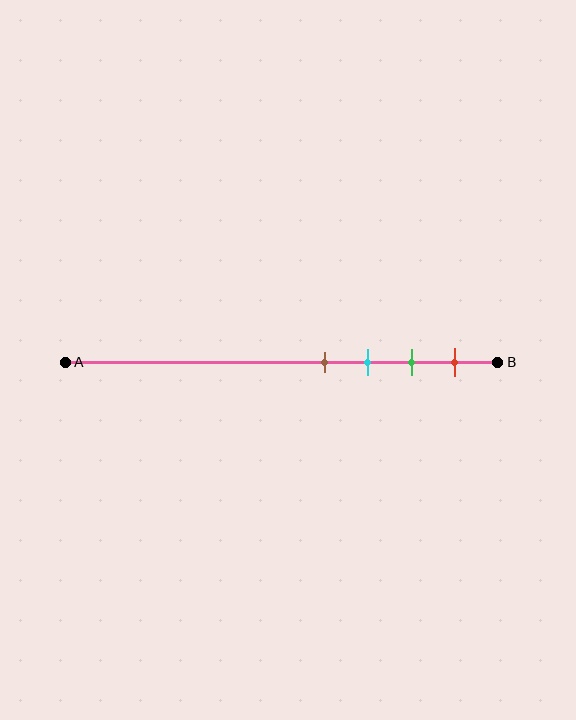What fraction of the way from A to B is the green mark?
The green mark is approximately 80% (0.8) of the way from A to B.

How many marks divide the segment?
There are 4 marks dividing the segment.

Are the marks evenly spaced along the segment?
Yes, the marks are approximately evenly spaced.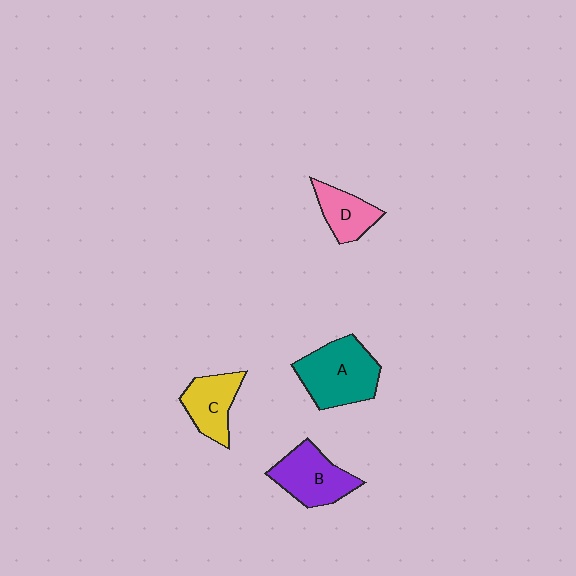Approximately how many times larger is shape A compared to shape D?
Approximately 1.8 times.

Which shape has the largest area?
Shape A (teal).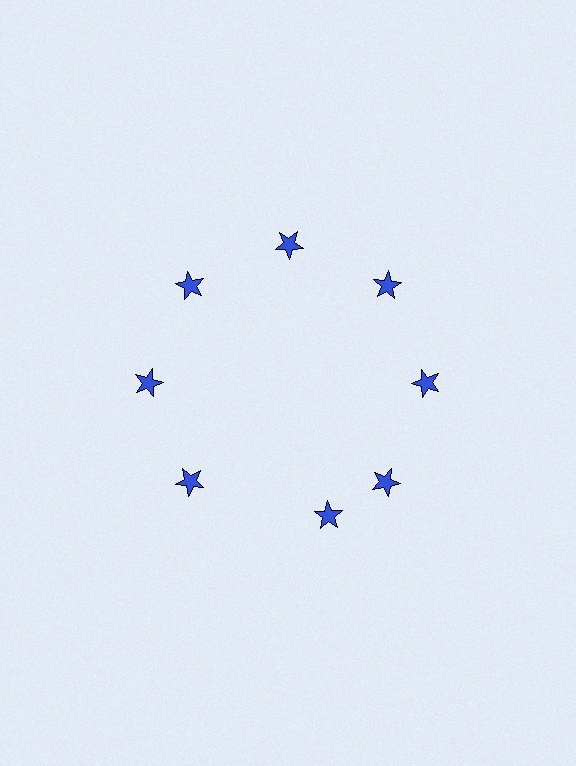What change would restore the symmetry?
The symmetry would be restored by rotating it back into even spacing with its neighbors so that all 8 stars sit at equal angles and equal distance from the center.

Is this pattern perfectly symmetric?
No. The 8 blue stars are arranged in a ring, but one element near the 6 o'clock position is rotated out of alignment along the ring, breaking the 8-fold rotational symmetry.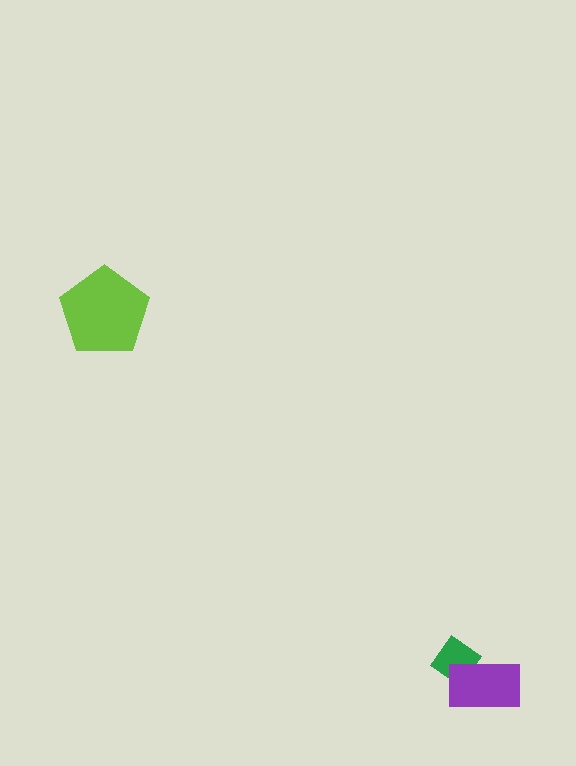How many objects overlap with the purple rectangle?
1 object overlaps with the purple rectangle.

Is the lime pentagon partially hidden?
No, no other shape covers it.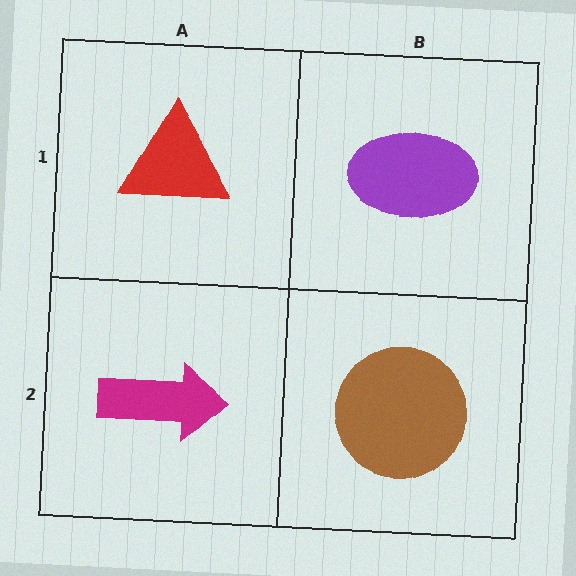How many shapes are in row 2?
2 shapes.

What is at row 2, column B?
A brown circle.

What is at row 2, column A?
A magenta arrow.